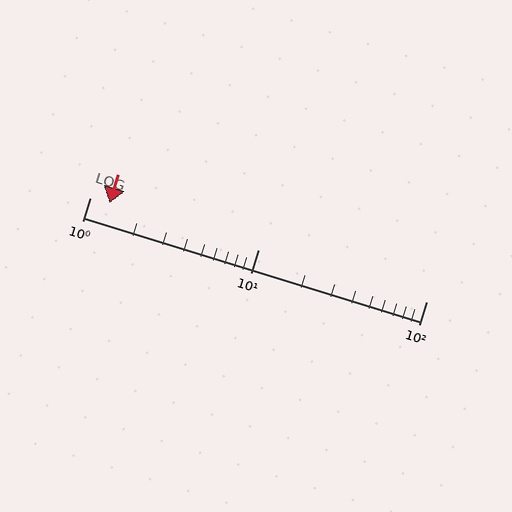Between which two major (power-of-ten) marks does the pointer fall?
The pointer is between 1 and 10.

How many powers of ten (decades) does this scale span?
The scale spans 2 decades, from 1 to 100.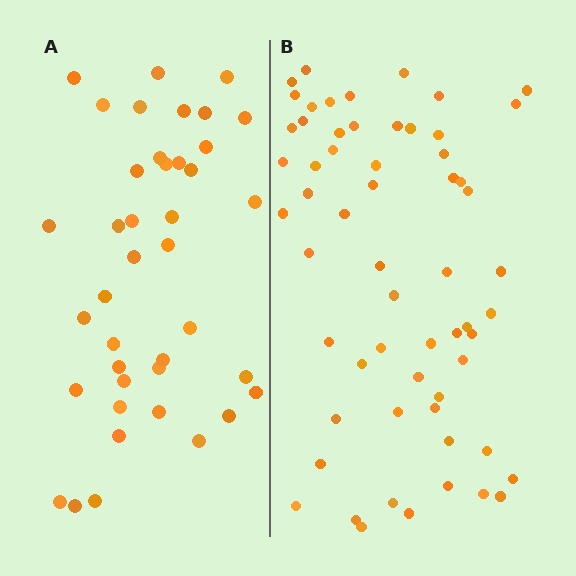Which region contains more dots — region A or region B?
Region B (the right region) has more dots.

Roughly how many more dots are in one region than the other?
Region B has approximately 20 more dots than region A.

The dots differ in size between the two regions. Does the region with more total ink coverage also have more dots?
No. Region A has more total ink coverage because its dots are larger, but region B actually contains more individual dots. Total area can be misleading — the number of items is what matters here.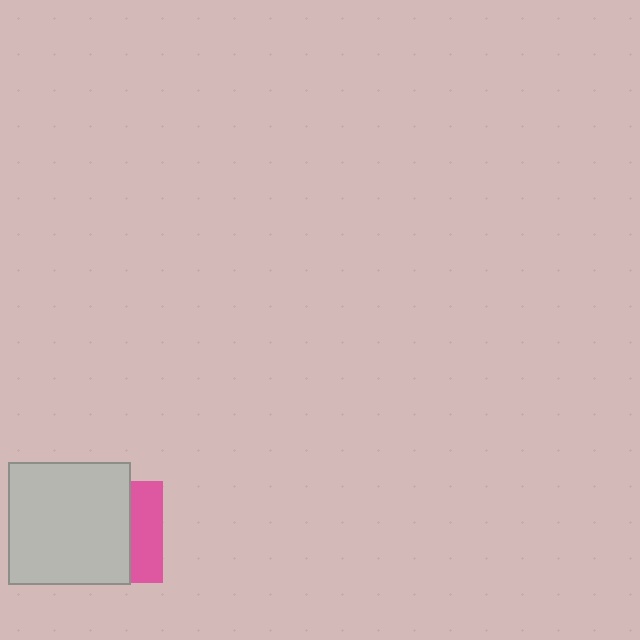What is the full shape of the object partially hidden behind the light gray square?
The partially hidden object is a pink square.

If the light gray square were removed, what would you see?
You would see the complete pink square.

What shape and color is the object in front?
The object in front is a light gray square.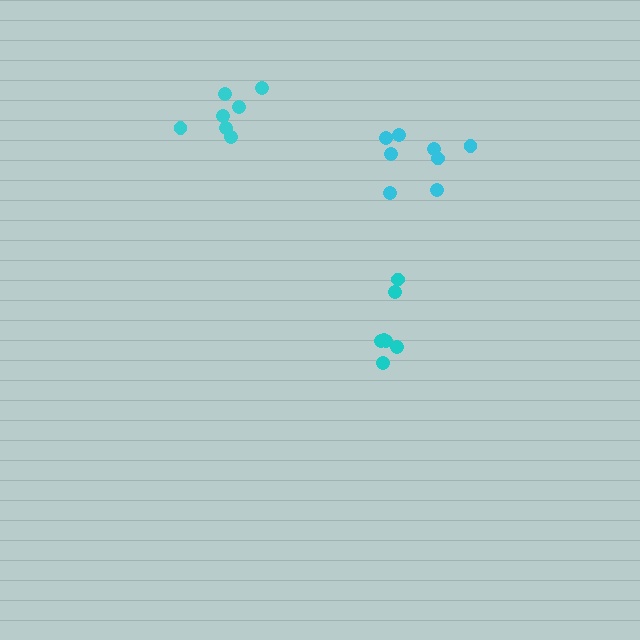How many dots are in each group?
Group 1: 8 dots, Group 2: 7 dots, Group 3: 7 dots (22 total).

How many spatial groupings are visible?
There are 3 spatial groupings.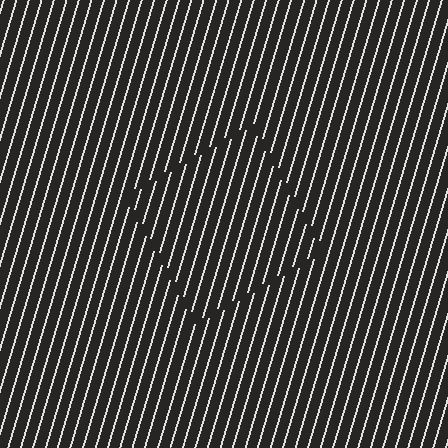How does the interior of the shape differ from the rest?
The interior of the shape contains the same grating, shifted by half a period — the contour is defined by the phase discontinuity where line-ends from the inner and outer gratings abut.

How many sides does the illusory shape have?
4 sides — the line-ends trace a square.